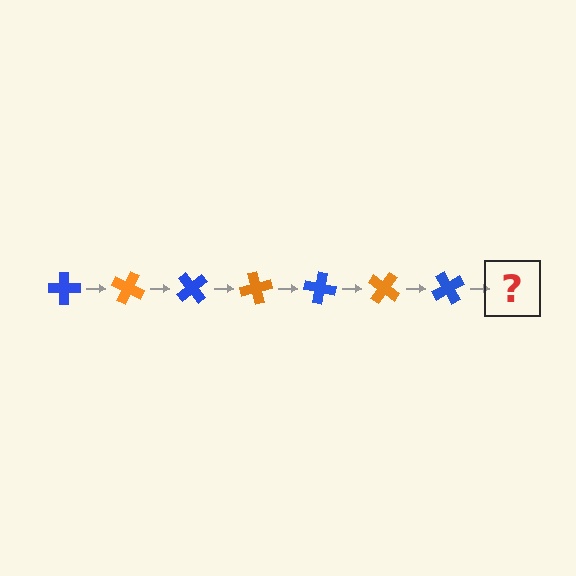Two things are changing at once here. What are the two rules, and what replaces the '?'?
The two rules are that it rotates 25 degrees each step and the color cycles through blue and orange. The '?' should be an orange cross, rotated 175 degrees from the start.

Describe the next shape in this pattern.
It should be an orange cross, rotated 175 degrees from the start.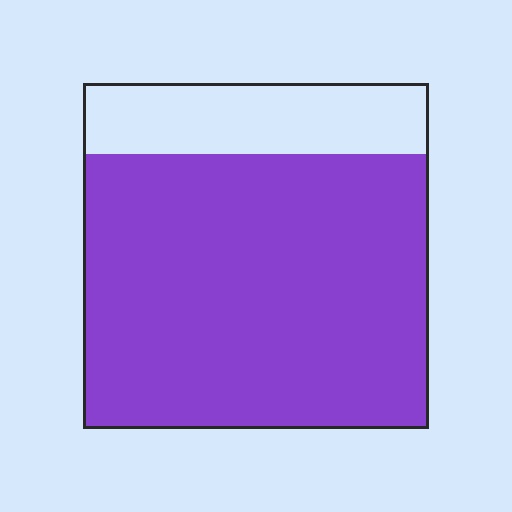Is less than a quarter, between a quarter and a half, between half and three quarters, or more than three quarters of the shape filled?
More than three quarters.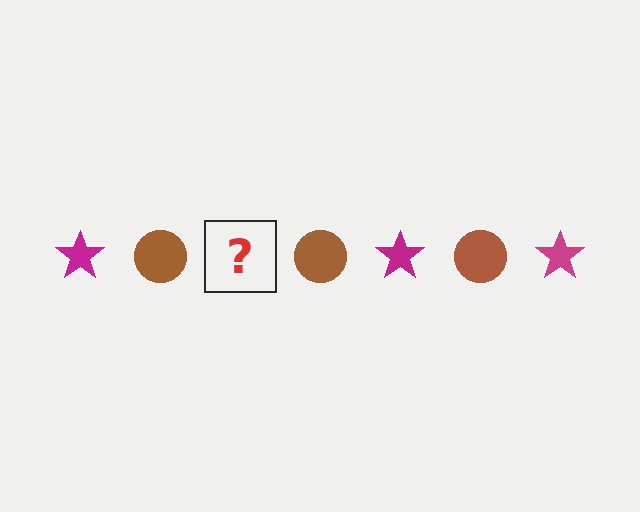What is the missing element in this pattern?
The missing element is a magenta star.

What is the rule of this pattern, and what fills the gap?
The rule is that the pattern alternates between magenta star and brown circle. The gap should be filled with a magenta star.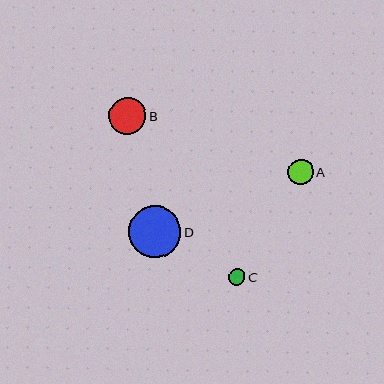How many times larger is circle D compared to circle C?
Circle D is approximately 3.2 times the size of circle C.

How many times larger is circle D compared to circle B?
Circle D is approximately 1.4 times the size of circle B.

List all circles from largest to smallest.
From largest to smallest: D, B, A, C.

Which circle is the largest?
Circle D is the largest with a size of approximately 52 pixels.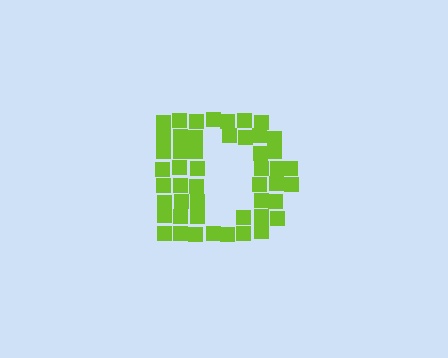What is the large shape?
The large shape is the letter D.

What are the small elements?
The small elements are squares.